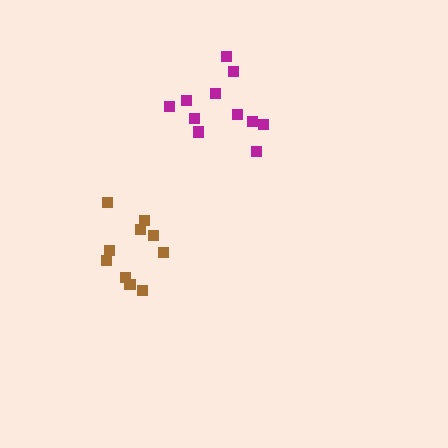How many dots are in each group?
Group 1: 10 dots, Group 2: 11 dots (21 total).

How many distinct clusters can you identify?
There are 2 distinct clusters.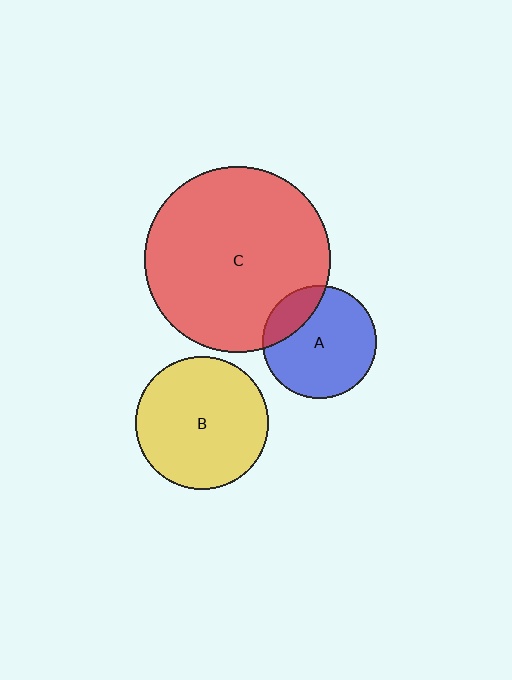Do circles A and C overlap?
Yes.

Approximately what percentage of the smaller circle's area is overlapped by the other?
Approximately 20%.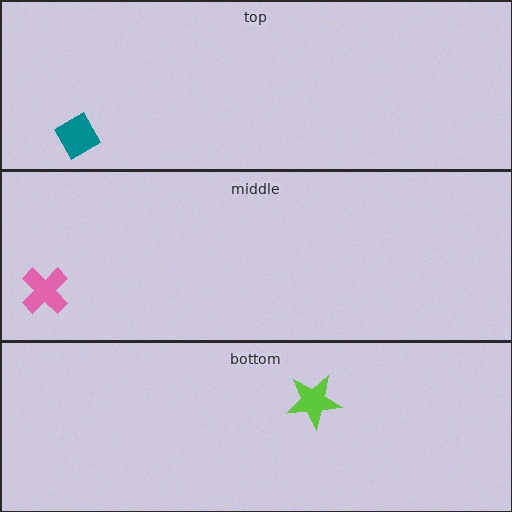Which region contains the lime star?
The bottom region.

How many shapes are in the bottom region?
1.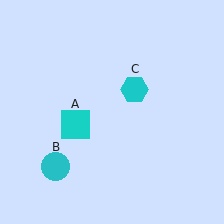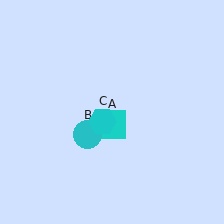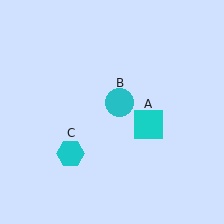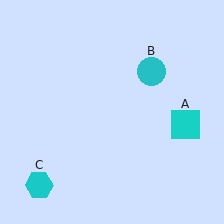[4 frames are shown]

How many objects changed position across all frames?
3 objects changed position: cyan square (object A), cyan circle (object B), cyan hexagon (object C).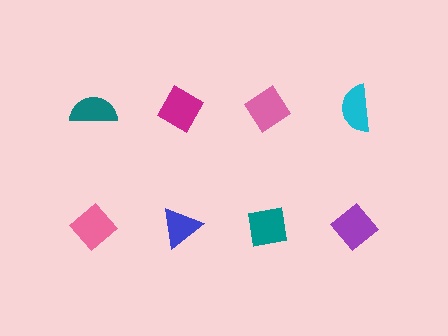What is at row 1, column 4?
A cyan semicircle.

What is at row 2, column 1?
A pink diamond.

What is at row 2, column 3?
A teal square.